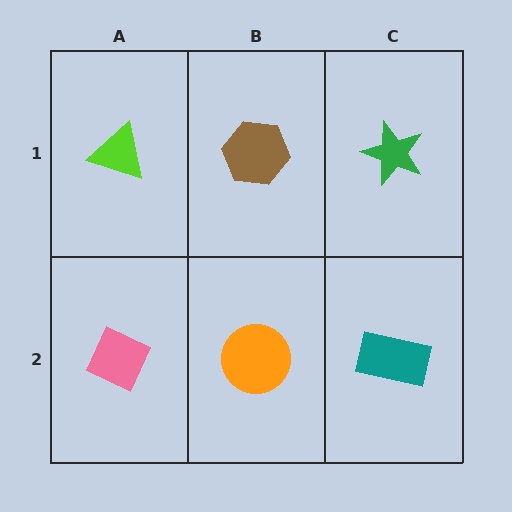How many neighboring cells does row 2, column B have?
3.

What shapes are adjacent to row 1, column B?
An orange circle (row 2, column B), a lime triangle (row 1, column A), a green star (row 1, column C).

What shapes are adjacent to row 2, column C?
A green star (row 1, column C), an orange circle (row 2, column B).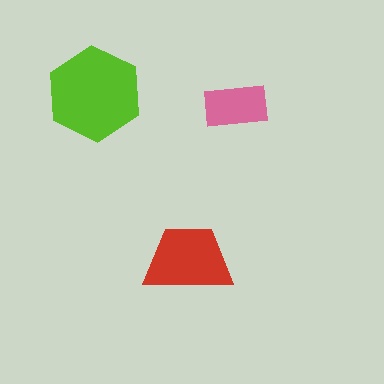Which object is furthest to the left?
The lime hexagon is leftmost.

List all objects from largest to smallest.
The lime hexagon, the red trapezoid, the pink rectangle.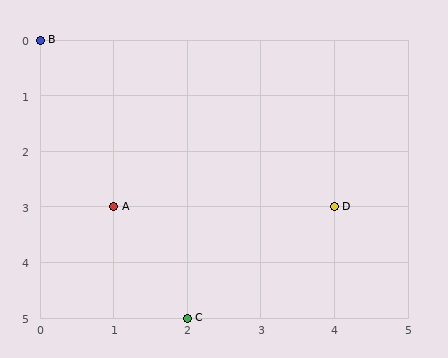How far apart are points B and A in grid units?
Points B and A are 1 column and 3 rows apart (about 3.2 grid units diagonally).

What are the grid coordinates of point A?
Point A is at grid coordinates (1, 3).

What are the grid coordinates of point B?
Point B is at grid coordinates (0, 0).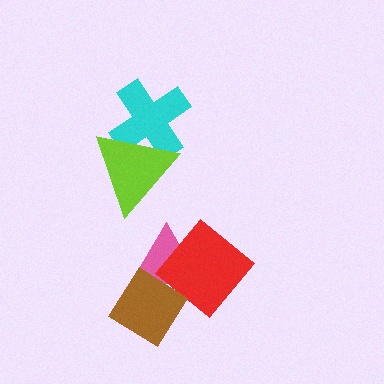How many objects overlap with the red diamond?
1 object overlaps with the red diamond.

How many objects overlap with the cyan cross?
1 object overlaps with the cyan cross.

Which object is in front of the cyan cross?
The lime triangle is in front of the cyan cross.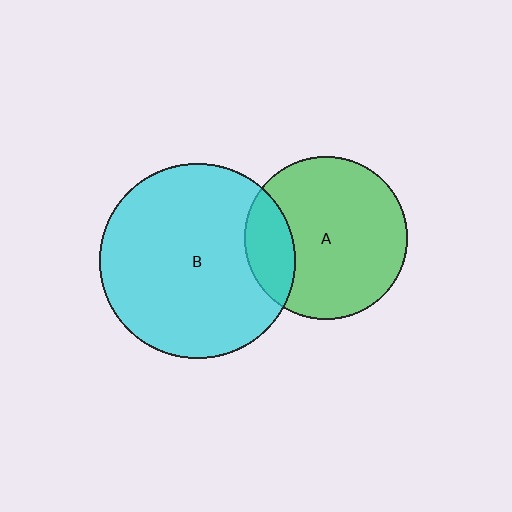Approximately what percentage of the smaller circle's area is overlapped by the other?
Approximately 20%.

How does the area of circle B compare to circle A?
Approximately 1.4 times.